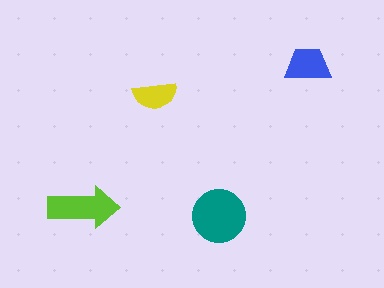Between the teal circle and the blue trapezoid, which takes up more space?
The teal circle.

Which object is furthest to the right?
The blue trapezoid is rightmost.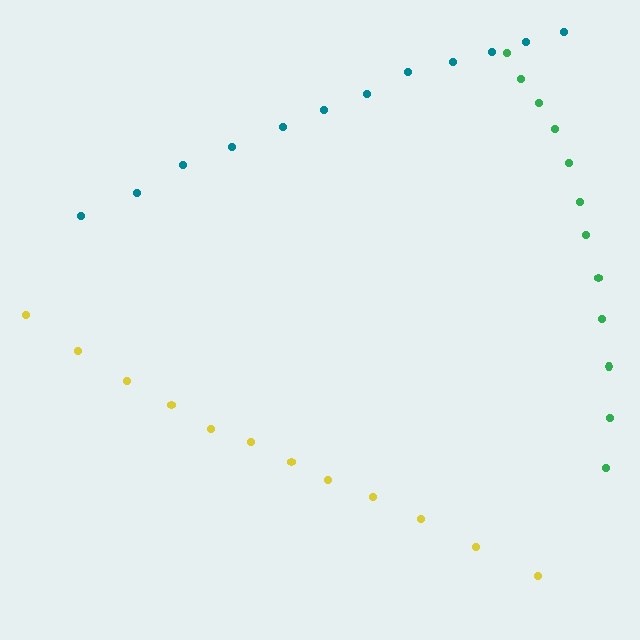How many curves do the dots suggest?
There are 3 distinct paths.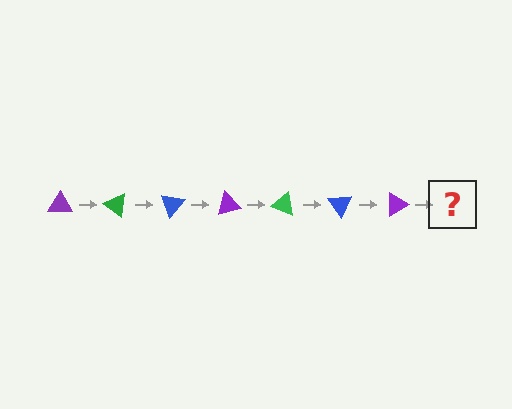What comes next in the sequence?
The next element should be a green triangle, rotated 245 degrees from the start.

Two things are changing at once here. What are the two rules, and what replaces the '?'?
The two rules are that it rotates 35 degrees each step and the color cycles through purple, green, and blue. The '?' should be a green triangle, rotated 245 degrees from the start.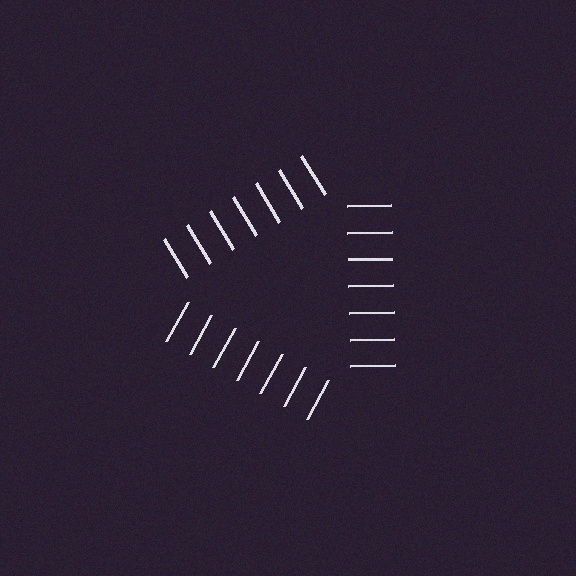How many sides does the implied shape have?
3 sides — the line-ends trace a triangle.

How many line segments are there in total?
21 — 7 along each of the 3 edges.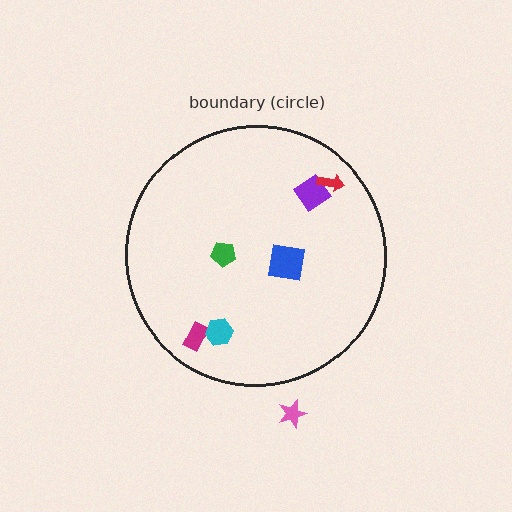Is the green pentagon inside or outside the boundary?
Inside.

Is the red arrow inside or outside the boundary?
Inside.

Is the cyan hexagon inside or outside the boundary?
Inside.